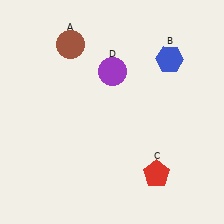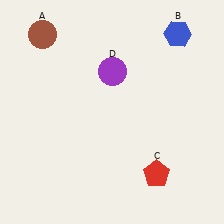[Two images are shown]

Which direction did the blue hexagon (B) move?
The blue hexagon (B) moved up.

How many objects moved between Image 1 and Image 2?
2 objects moved between the two images.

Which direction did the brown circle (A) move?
The brown circle (A) moved left.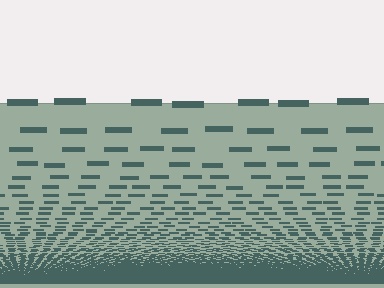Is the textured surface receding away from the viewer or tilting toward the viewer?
The surface appears to tilt toward the viewer. Texture elements get larger and sparser toward the top.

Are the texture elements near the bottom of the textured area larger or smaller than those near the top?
Smaller. The gradient is inverted — elements near the bottom are smaller and denser.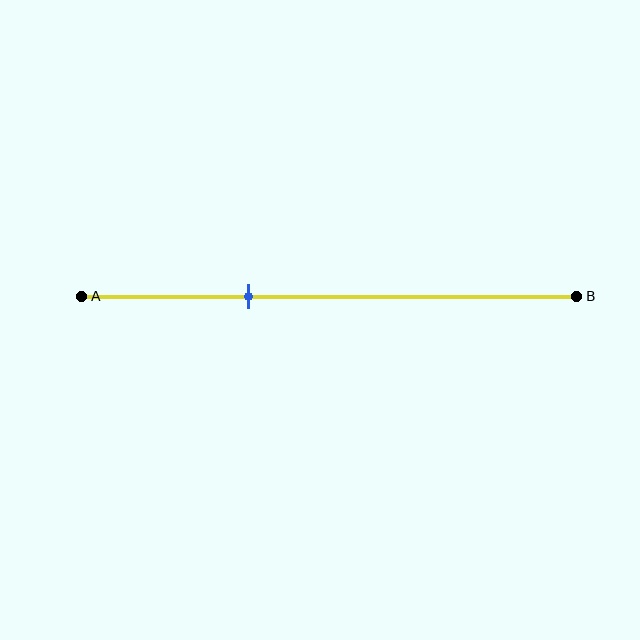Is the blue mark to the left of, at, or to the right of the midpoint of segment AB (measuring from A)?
The blue mark is to the left of the midpoint of segment AB.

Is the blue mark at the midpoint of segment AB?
No, the mark is at about 35% from A, not at the 50% midpoint.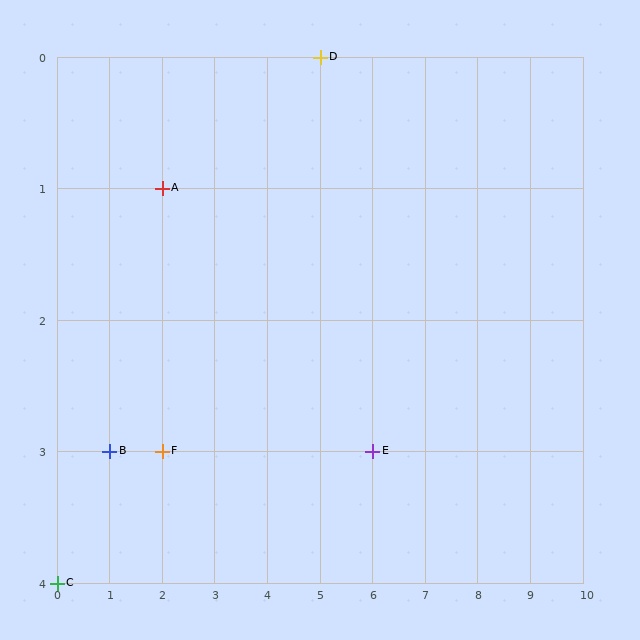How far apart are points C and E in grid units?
Points C and E are 6 columns and 1 row apart (about 6.1 grid units diagonally).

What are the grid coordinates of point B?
Point B is at grid coordinates (1, 3).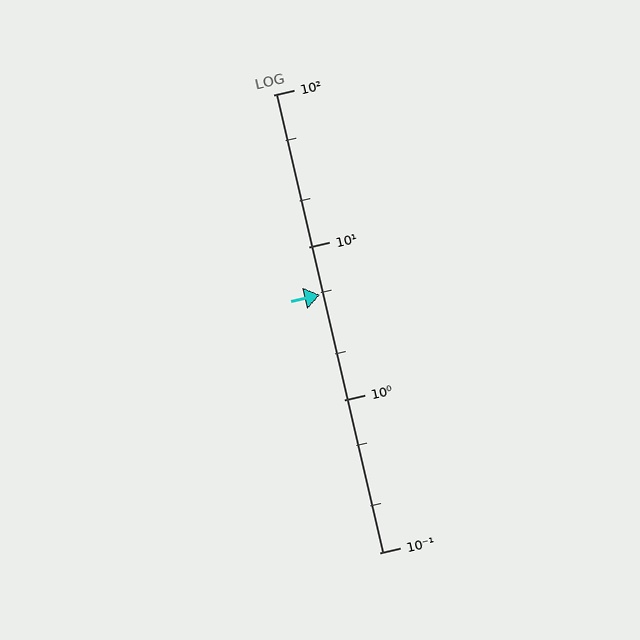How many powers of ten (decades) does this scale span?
The scale spans 3 decades, from 0.1 to 100.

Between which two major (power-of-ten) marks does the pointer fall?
The pointer is between 1 and 10.